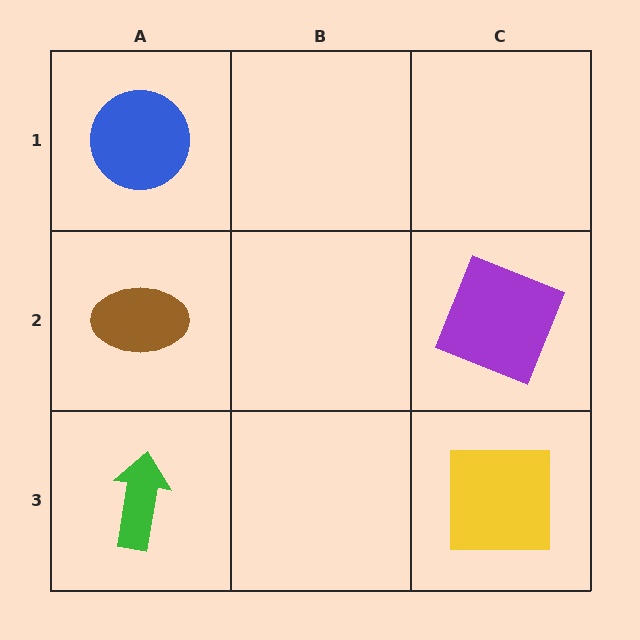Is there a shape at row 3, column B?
No, that cell is empty.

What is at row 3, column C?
A yellow square.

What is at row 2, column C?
A purple square.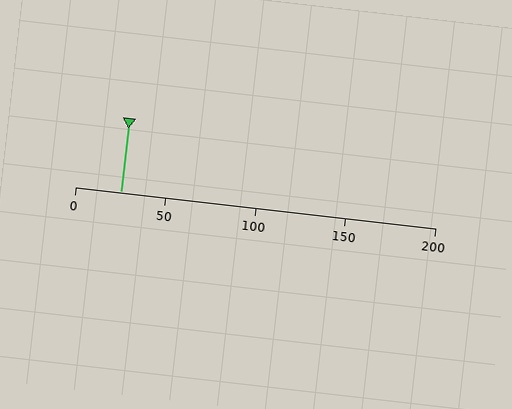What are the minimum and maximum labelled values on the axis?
The axis runs from 0 to 200.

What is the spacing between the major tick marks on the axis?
The major ticks are spaced 50 apart.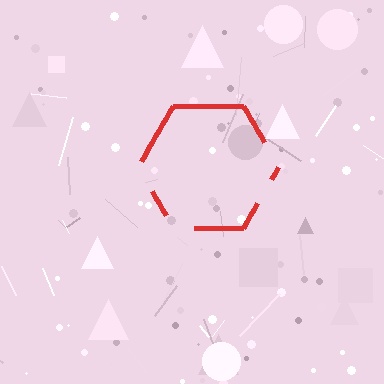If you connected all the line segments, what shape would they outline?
They would outline a hexagon.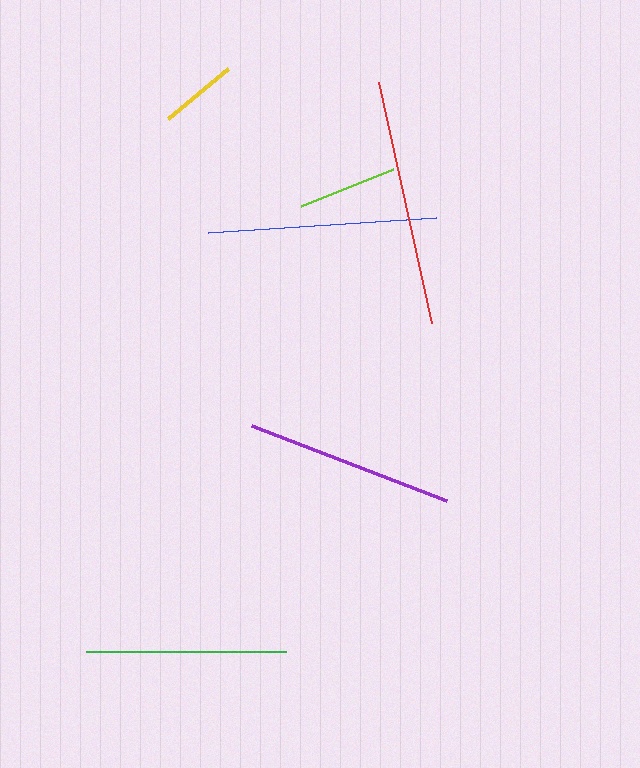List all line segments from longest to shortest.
From longest to shortest: red, blue, purple, green, lime, yellow.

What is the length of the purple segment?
The purple segment is approximately 209 pixels long.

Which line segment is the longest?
The red line is the longest at approximately 247 pixels.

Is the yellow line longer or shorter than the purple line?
The purple line is longer than the yellow line.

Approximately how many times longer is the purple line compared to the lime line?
The purple line is approximately 2.1 times the length of the lime line.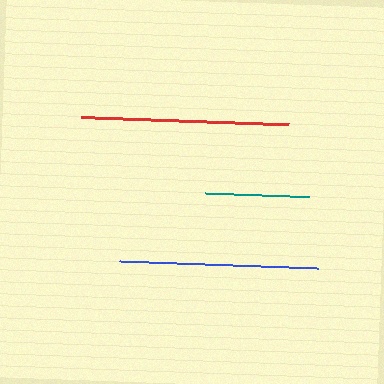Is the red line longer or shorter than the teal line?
The red line is longer than the teal line.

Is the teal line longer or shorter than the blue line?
The blue line is longer than the teal line.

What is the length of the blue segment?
The blue segment is approximately 200 pixels long.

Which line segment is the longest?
The red line is the longest at approximately 208 pixels.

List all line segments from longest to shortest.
From longest to shortest: red, blue, teal.